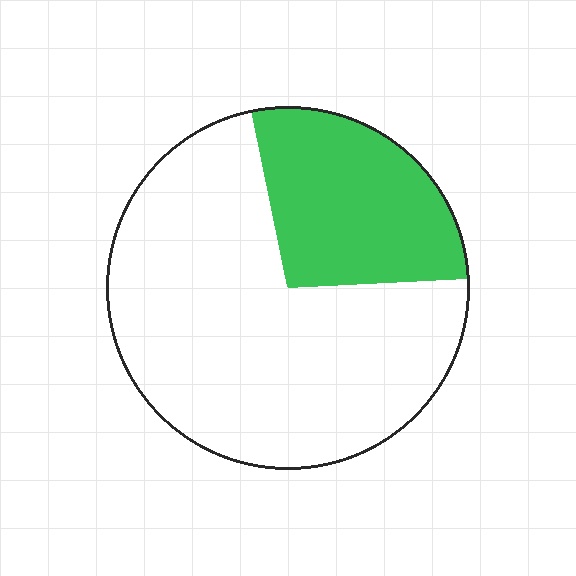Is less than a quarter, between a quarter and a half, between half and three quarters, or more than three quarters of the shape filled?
Between a quarter and a half.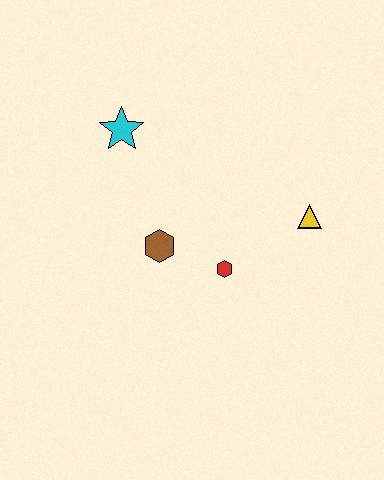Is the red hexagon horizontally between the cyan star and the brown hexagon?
No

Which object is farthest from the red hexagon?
The cyan star is farthest from the red hexagon.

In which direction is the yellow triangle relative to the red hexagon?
The yellow triangle is to the right of the red hexagon.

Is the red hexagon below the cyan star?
Yes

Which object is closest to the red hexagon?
The brown hexagon is closest to the red hexagon.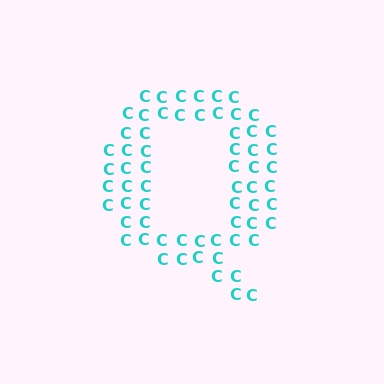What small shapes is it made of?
It is made of small letter C's.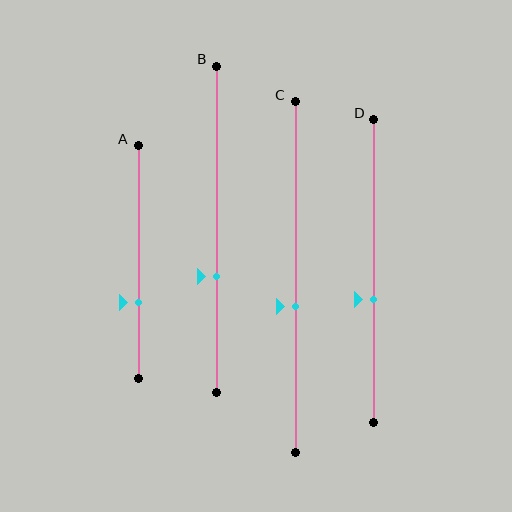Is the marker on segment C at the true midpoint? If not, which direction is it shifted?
No, the marker on segment C is shifted downward by about 9% of the segment length.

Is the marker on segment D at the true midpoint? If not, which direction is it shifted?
No, the marker on segment D is shifted downward by about 10% of the segment length.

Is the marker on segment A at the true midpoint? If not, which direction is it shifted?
No, the marker on segment A is shifted downward by about 17% of the segment length.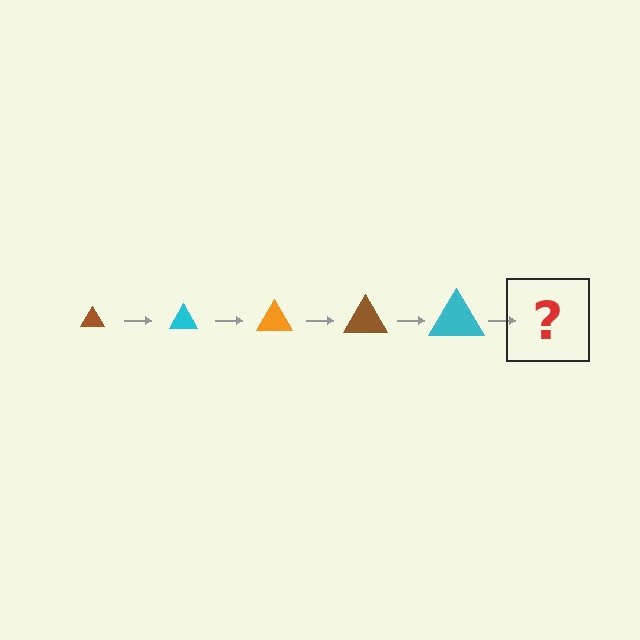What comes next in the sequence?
The next element should be an orange triangle, larger than the previous one.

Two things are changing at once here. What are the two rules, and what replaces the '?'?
The two rules are that the triangle grows larger each step and the color cycles through brown, cyan, and orange. The '?' should be an orange triangle, larger than the previous one.